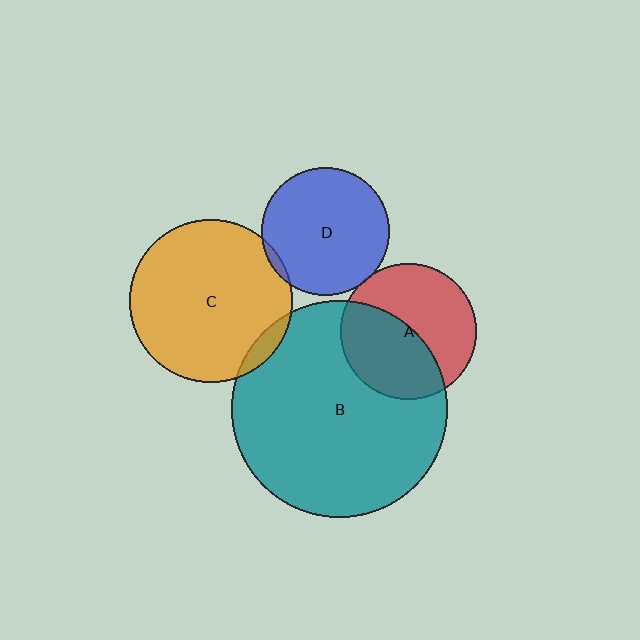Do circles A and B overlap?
Yes.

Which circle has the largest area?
Circle B (teal).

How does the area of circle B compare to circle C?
Approximately 1.8 times.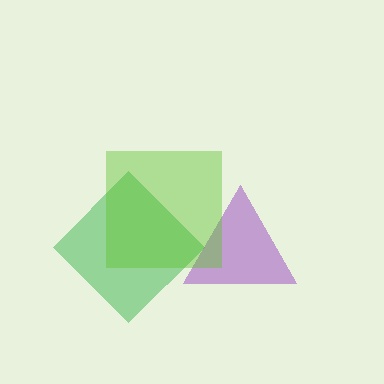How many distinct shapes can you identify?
There are 3 distinct shapes: a green diamond, a purple triangle, a lime square.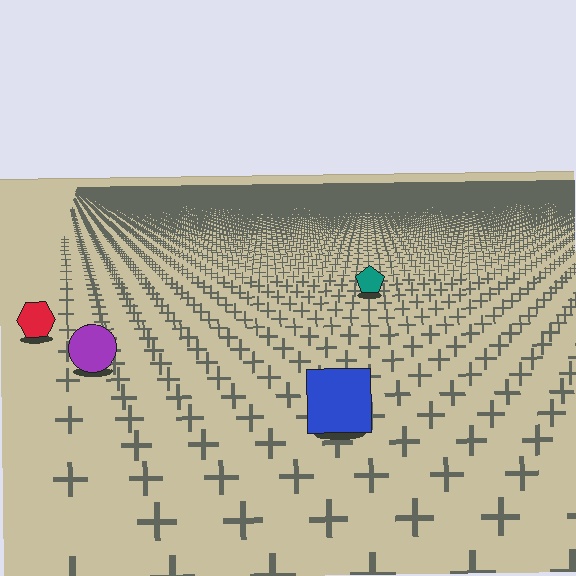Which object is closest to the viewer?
The blue square is closest. The texture marks near it are larger and more spread out.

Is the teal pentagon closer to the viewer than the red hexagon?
No. The red hexagon is closer — you can tell from the texture gradient: the ground texture is coarser near it.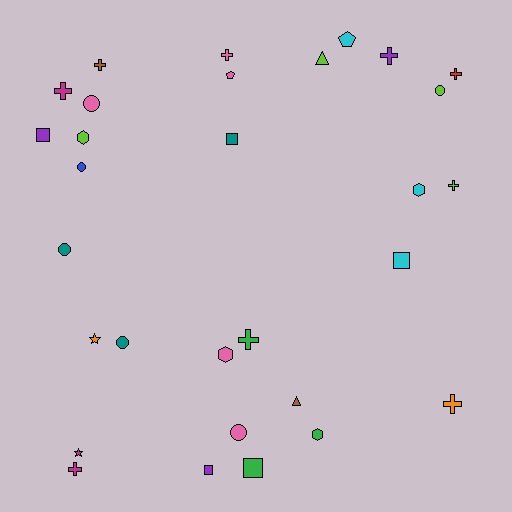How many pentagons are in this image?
There are 2 pentagons.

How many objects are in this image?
There are 30 objects.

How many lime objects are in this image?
There are 4 lime objects.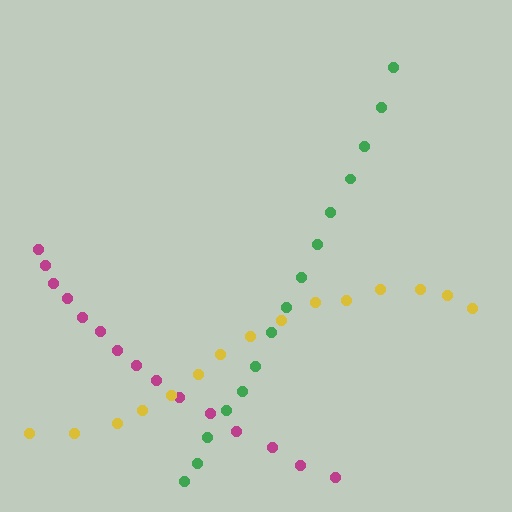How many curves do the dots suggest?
There are 3 distinct paths.